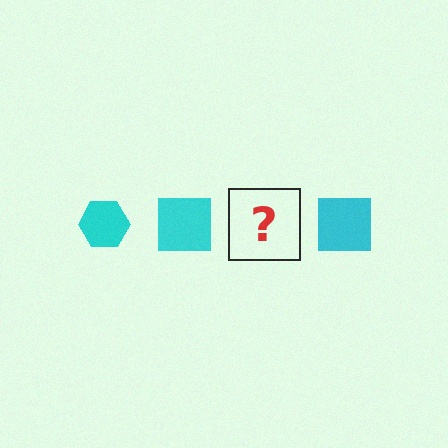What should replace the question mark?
The question mark should be replaced with a cyan hexagon.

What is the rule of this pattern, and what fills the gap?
The rule is that the pattern cycles through hexagon, square shapes in cyan. The gap should be filled with a cyan hexagon.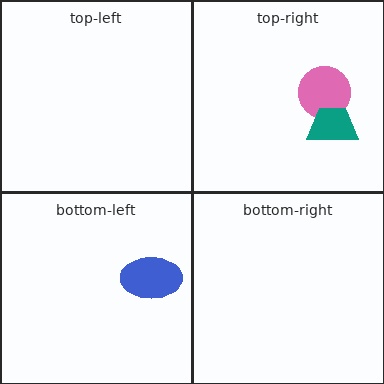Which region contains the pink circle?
The top-right region.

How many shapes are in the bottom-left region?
1.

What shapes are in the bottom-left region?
The blue ellipse.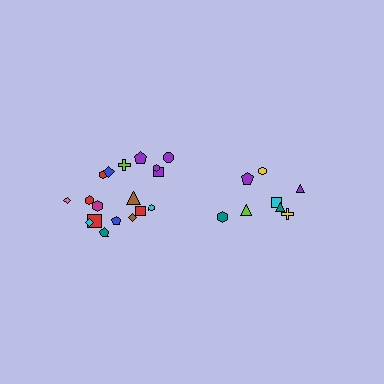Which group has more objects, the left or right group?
The left group.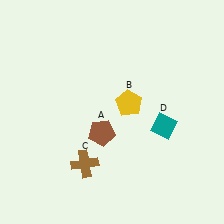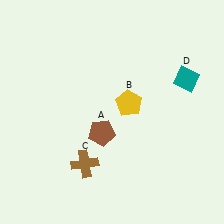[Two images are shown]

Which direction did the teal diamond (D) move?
The teal diamond (D) moved up.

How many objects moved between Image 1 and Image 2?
1 object moved between the two images.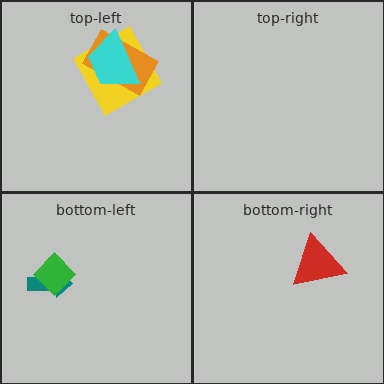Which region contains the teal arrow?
The bottom-left region.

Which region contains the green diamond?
The bottom-left region.